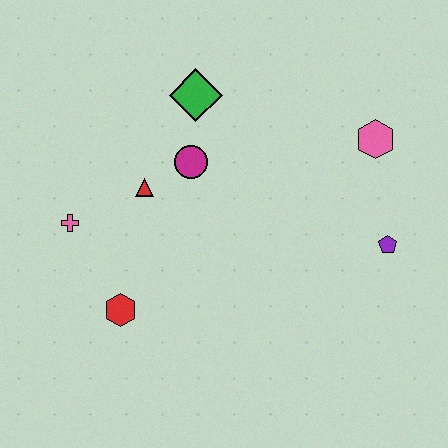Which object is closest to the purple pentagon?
The pink hexagon is closest to the purple pentagon.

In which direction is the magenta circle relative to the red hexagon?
The magenta circle is above the red hexagon.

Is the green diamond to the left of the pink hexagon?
Yes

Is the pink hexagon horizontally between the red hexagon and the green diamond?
No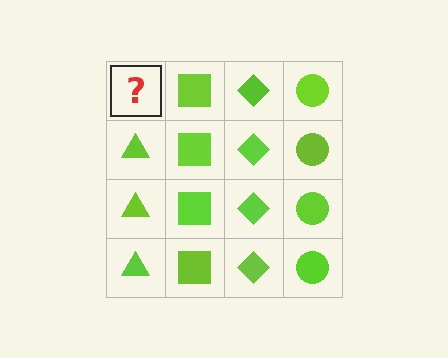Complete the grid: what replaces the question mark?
The question mark should be replaced with a lime triangle.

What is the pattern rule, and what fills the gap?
The rule is that each column has a consistent shape. The gap should be filled with a lime triangle.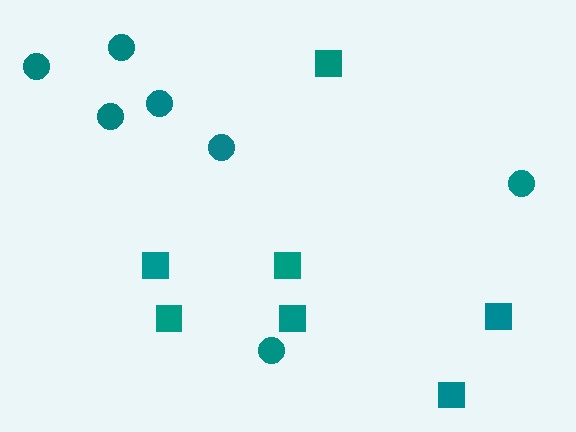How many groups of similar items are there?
There are 2 groups: one group of squares (7) and one group of circles (7).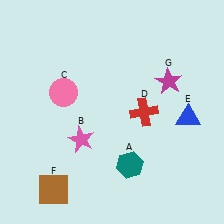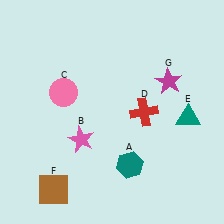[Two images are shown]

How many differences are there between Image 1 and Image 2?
There is 1 difference between the two images.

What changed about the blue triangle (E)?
In Image 1, E is blue. In Image 2, it changed to teal.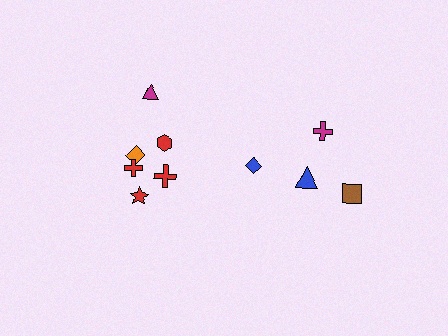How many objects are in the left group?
There are 6 objects.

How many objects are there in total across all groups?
There are 10 objects.